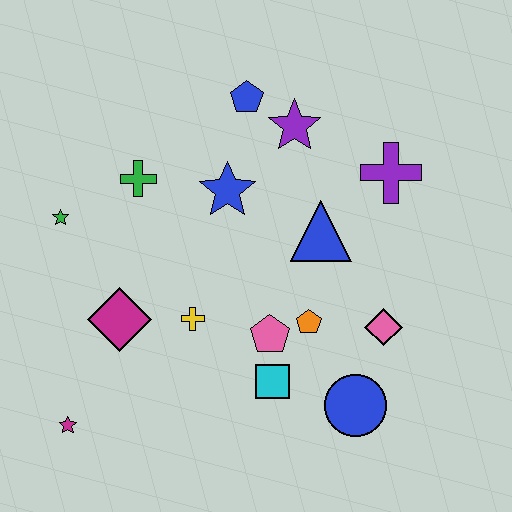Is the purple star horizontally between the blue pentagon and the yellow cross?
No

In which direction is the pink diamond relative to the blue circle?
The pink diamond is above the blue circle.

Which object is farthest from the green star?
The blue circle is farthest from the green star.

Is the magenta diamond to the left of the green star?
No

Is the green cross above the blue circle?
Yes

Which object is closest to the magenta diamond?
The yellow cross is closest to the magenta diamond.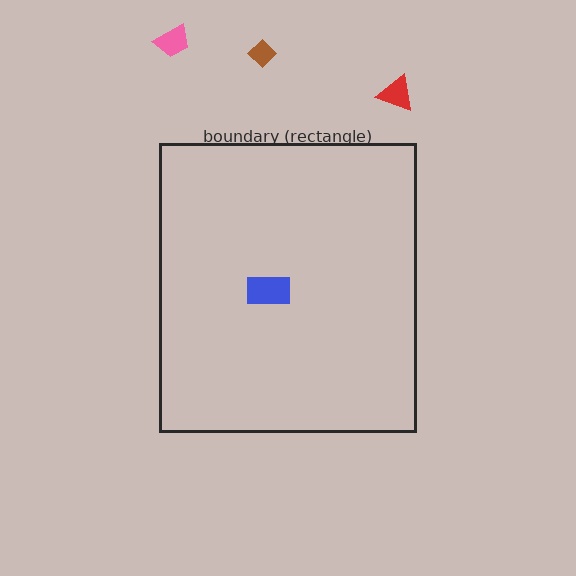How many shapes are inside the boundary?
1 inside, 3 outside.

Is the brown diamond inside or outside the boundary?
Outside.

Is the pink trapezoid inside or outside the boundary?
Outside.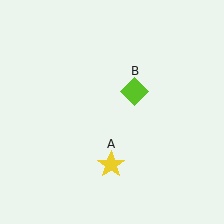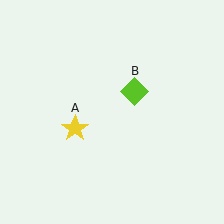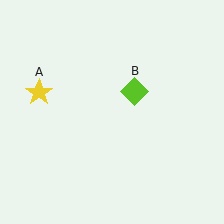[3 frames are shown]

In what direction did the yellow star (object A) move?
The yellow star (object A) moved up and to the left.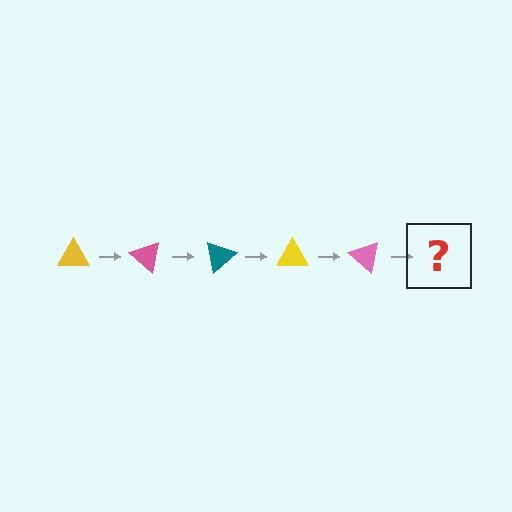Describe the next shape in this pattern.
It should be a teal triangle, rotated 200 degrees from the start.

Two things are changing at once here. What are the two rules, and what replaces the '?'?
The two rules are that it rotates 40 degrees each step and the color cycles through yellow, pink, and teal. The '?' should be a teal triangle, rotated 200 degrees from the start.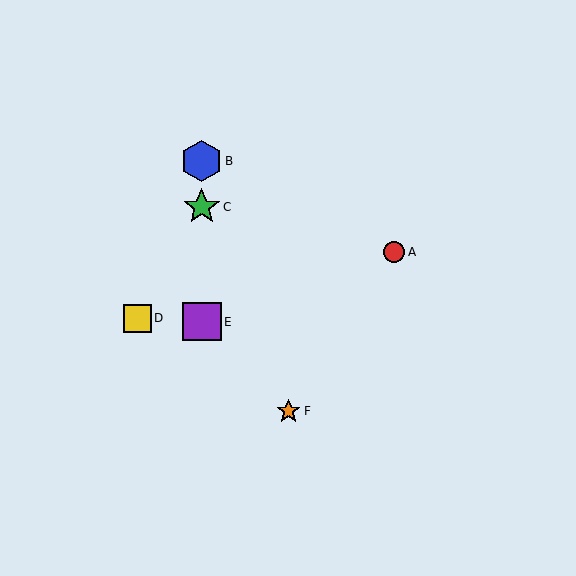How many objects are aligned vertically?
3 objects (B, C, E) are aligned vertically.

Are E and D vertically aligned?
No, E is at x≈202 and D is at x≈137.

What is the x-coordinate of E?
Object E is at x≈202.